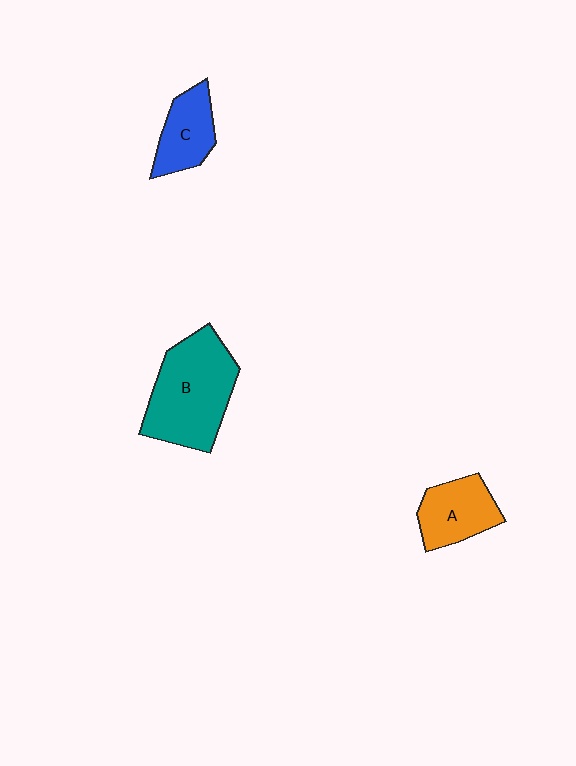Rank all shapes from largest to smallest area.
From largest to smallest: B (teal), A (orange), C (blue).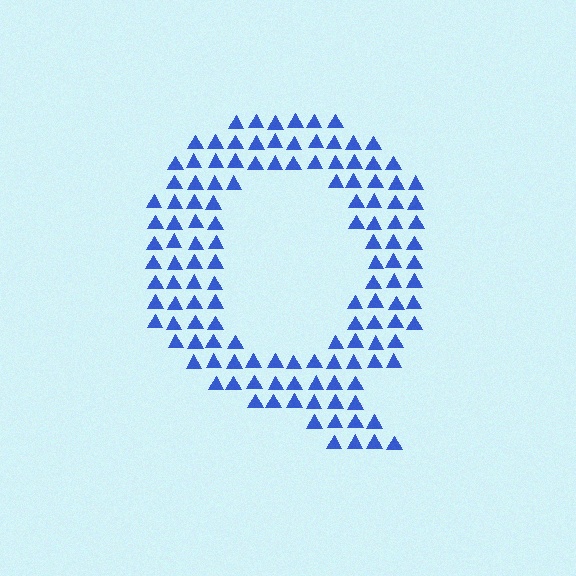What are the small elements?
The small elements are triangles.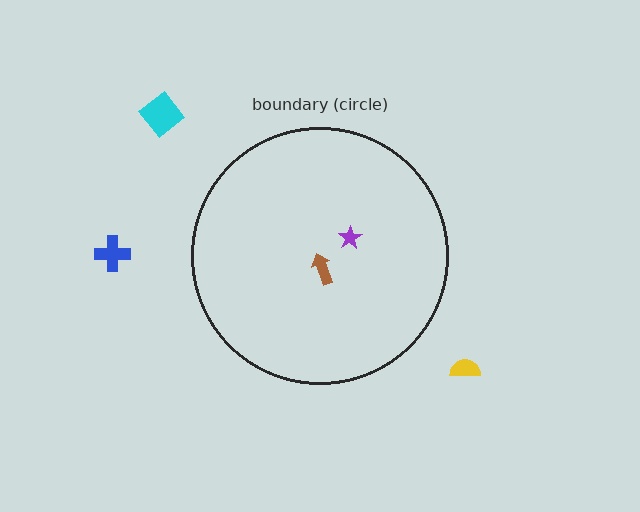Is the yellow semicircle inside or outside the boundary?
Outside.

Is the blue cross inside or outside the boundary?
Outside.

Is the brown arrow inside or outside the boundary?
Inside.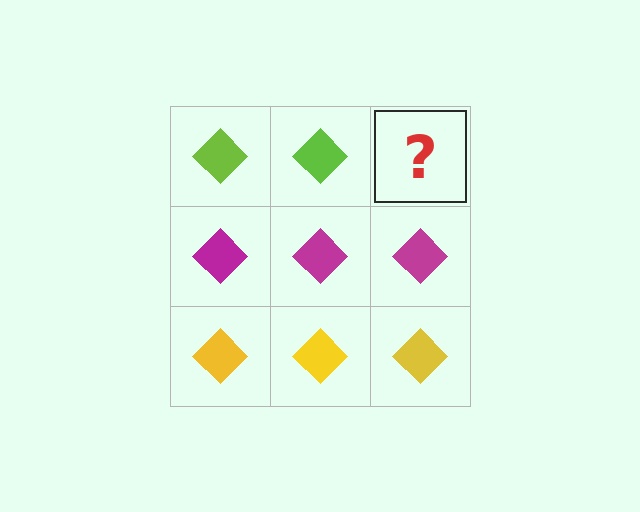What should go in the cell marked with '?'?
The missing cell should contain a lime diamond.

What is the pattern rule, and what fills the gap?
The rule is that each row has a consistent color. The gap should be filled with a lime diamond.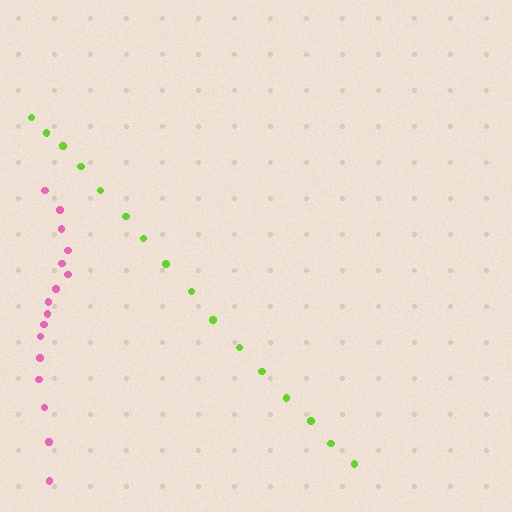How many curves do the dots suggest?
There are 2 distinct paths.